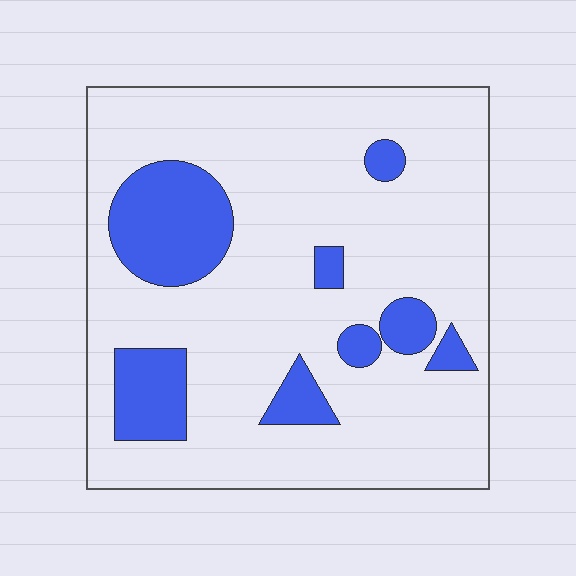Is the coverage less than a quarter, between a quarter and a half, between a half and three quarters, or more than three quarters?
Less than a quarter.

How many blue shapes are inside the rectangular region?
8.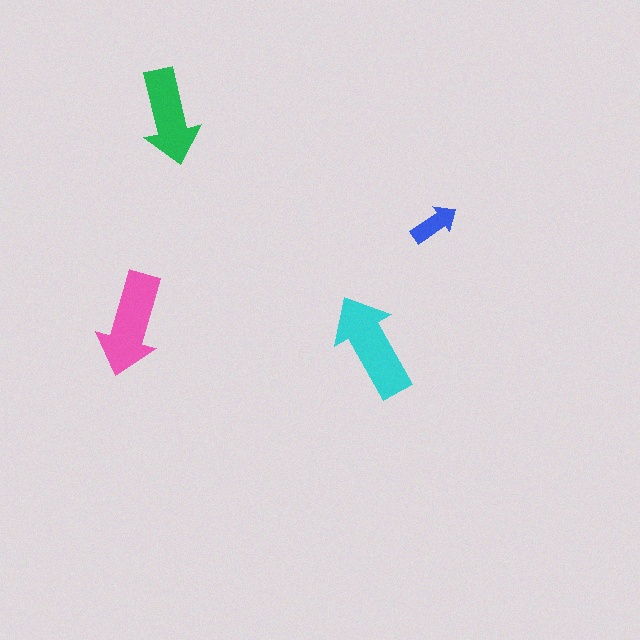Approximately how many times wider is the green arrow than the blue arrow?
About 2 times wider.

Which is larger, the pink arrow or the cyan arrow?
The cyan one.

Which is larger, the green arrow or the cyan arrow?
The cyan one.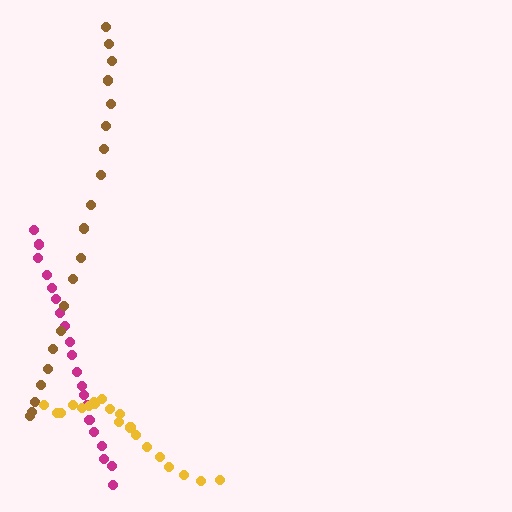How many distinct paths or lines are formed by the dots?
There are 3 distinct paths.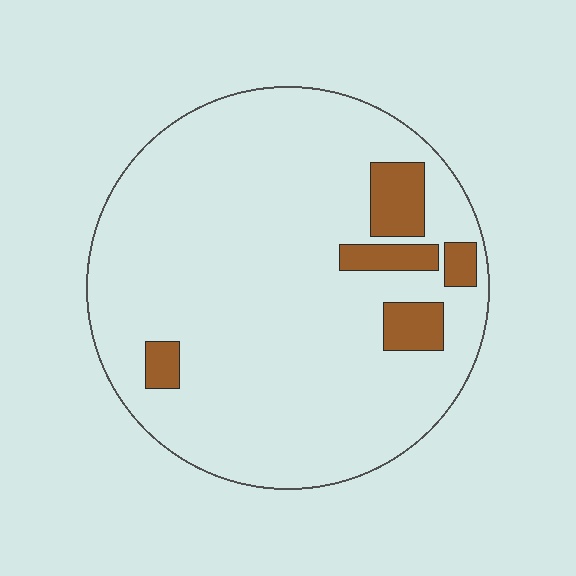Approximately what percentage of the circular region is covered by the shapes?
Approximately 10%.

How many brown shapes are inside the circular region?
5.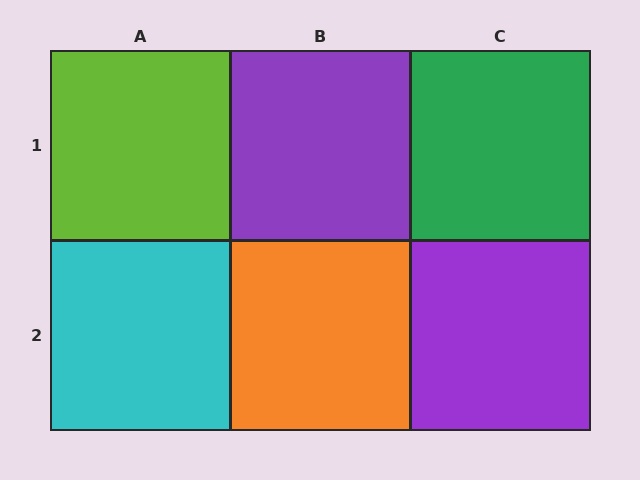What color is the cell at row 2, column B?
Orange.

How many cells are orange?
1 cell is orange.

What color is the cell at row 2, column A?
Cyan.